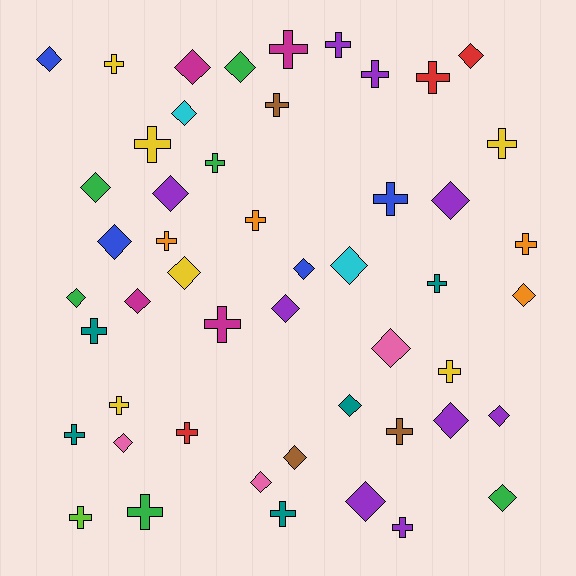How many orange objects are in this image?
There are 4 orange objects.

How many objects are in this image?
There are 50 objects.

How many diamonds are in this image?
There are 25 diamonds.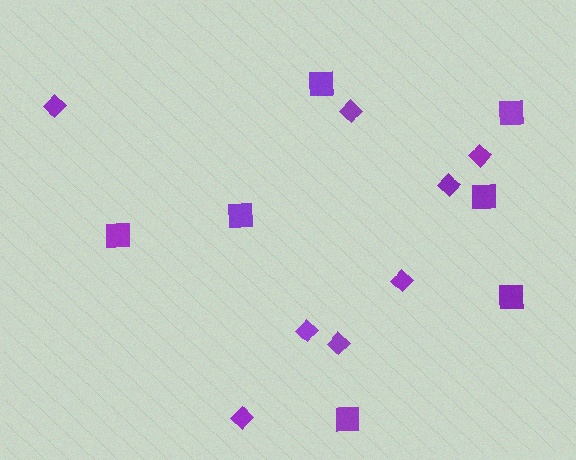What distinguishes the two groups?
There are 2 groups: one group of diamonds (8) and one group of squares (7).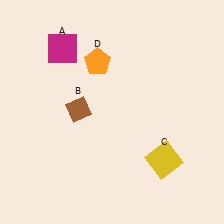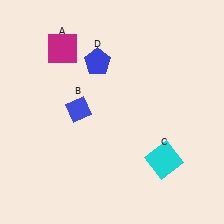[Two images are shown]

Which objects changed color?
B changed from brown to blue. C changed from yellow to cyan. D changed from orange to blue.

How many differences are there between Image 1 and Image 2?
There are 3 differences between the two images.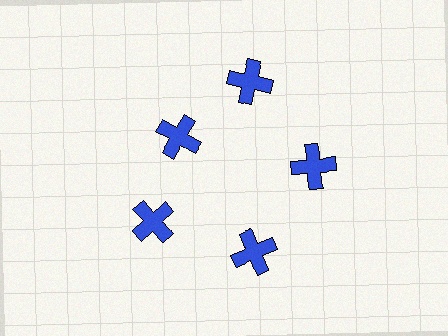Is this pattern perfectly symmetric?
No. The 5 blue crosses are arranged in a ring, but one element near the 10 o'clock position is pulled inward toward the center, breaking the 5-fold rotational symmetry.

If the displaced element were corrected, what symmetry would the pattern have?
It would have 5-fold rotational symmetry — the pattern would map onto itself every 72 degrees.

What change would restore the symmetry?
The symmetry would be restored by moving it outward, back onto the ring so that all 5 crosses sit at equal angles and equal distance from the center.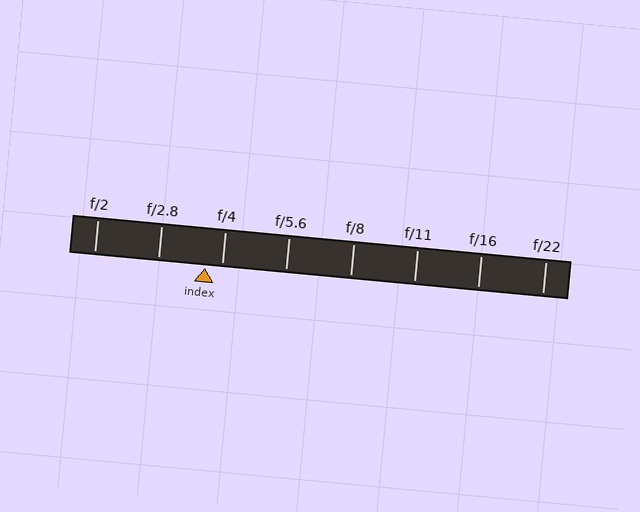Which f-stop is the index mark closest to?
The index mark is closest to f/4.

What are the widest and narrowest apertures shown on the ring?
The widest aperture shown is f/2 and the narrowest is f/22.